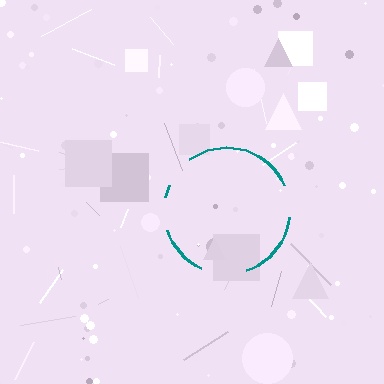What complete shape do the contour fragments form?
The contour fragments form a circle.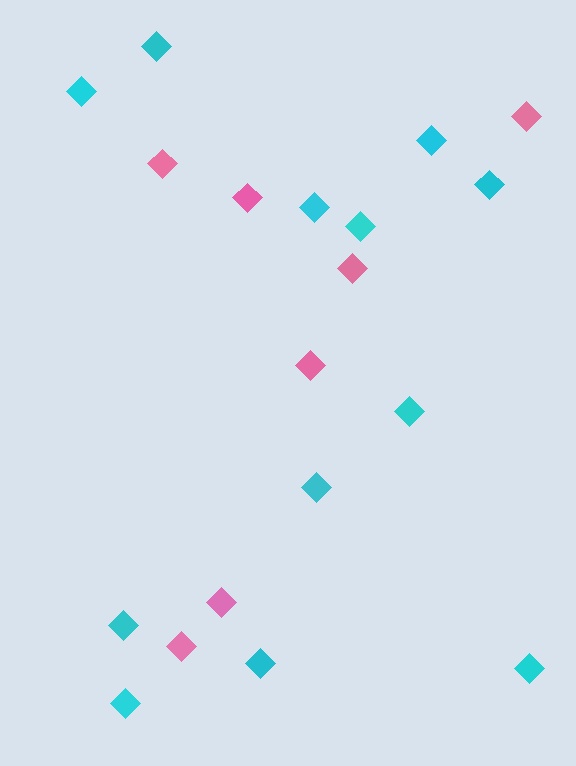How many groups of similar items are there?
There are 2 groups: one group of pink diamonds (7) and one group of cyan diamonds (12).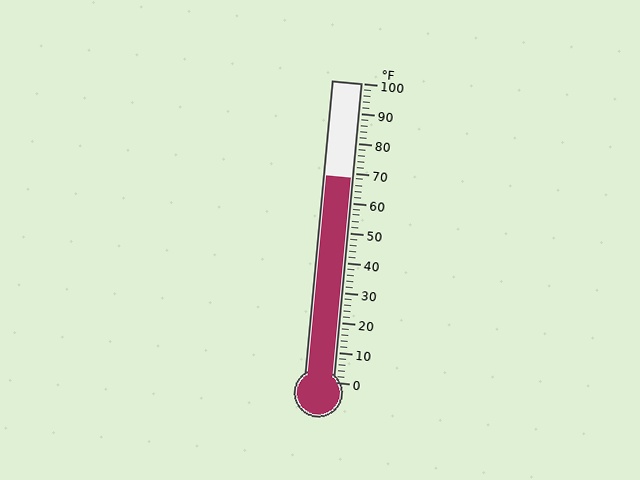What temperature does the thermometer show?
The thermometer shows approximately 68°F.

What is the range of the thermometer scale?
The thermometer scale ranges from 0°F to 100°F.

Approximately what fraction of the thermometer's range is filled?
The thermometer is filled to approximately 70% of its range.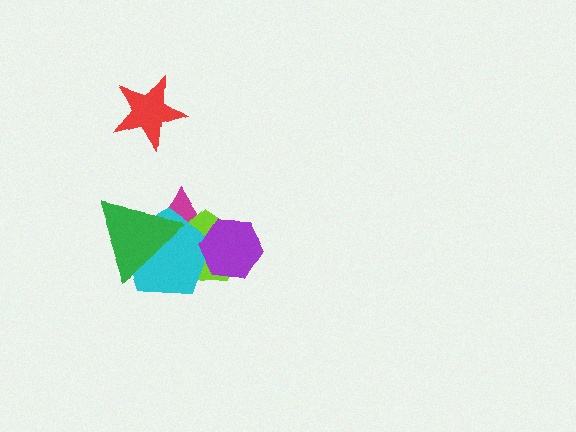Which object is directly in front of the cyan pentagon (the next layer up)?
The purple hexagon is directly in front of the cyan pentagon.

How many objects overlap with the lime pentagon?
4 objects overlap with the lime pentagon.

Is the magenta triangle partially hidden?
Yes, it is partially covered by another shape.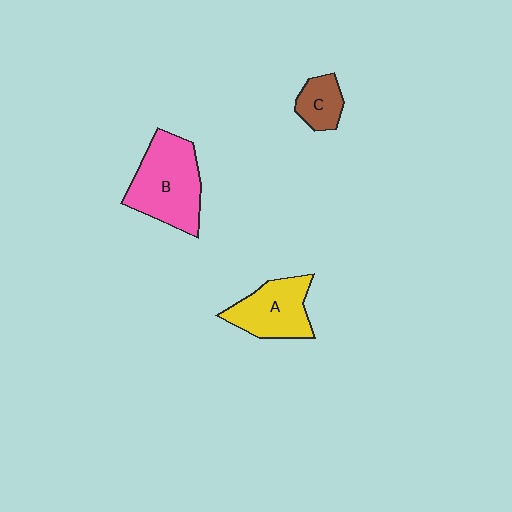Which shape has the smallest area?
Shape C (brown).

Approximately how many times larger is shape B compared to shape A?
Approximately 1.4 times.